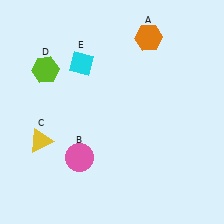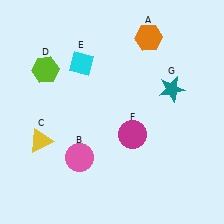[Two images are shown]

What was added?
A magenta circle (F), a teal star (G) were added in Image 2.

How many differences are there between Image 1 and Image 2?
There are 2 differences between the two images.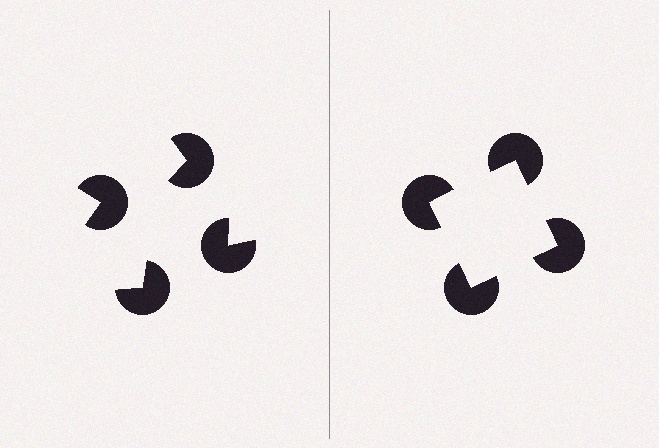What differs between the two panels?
The pac-man discs are positioned identically on both sides; only the wedge orientations differ. On the right they align to a square; on the left they are misaligned.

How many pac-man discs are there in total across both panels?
8 — 4 on each side.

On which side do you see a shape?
An illusory square appears on the right side. On the left side the wedge cuts are rotated, so no coherent shape forms.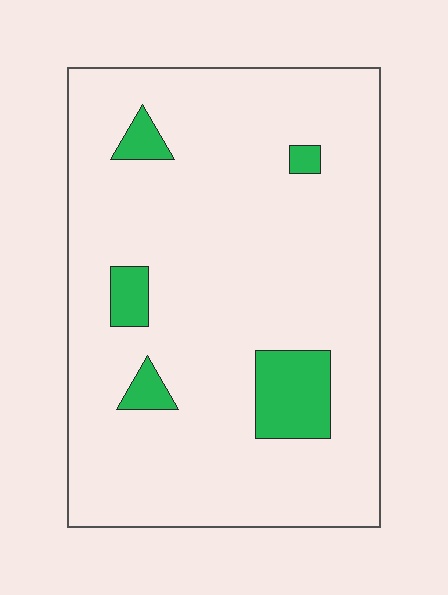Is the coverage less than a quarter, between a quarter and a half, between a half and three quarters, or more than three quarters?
Less than a quarter.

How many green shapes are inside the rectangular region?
5.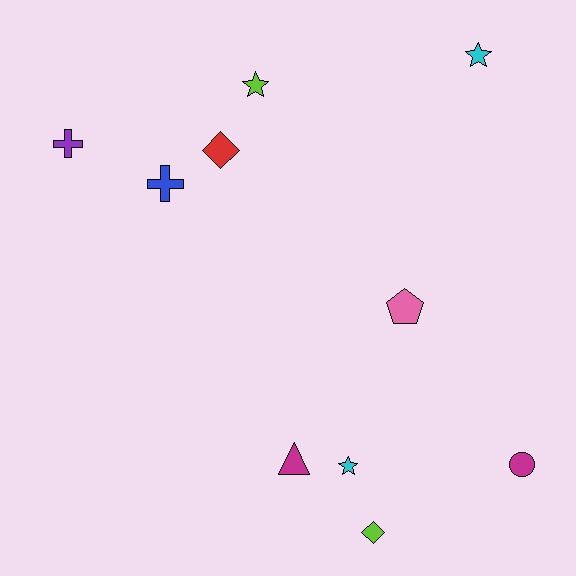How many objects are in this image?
There are 10 objects.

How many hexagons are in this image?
There are no hexagons.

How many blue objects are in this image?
There is 1 blue object.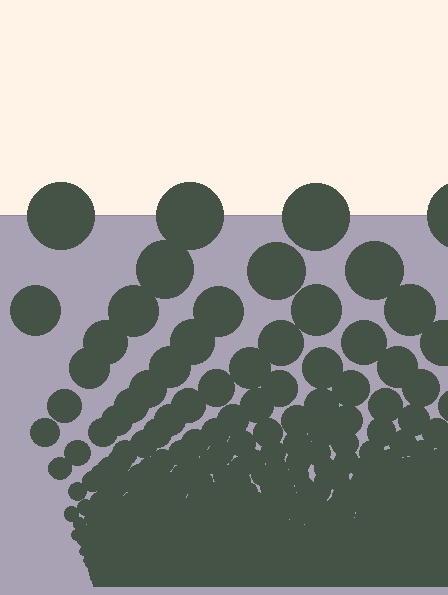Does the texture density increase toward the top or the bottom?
Density increases toward the bottom.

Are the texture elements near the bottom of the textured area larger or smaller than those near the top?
Smaller. The gradient is inverted — elements near the bottom are smaller and denser.